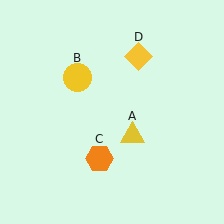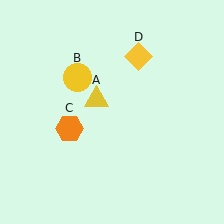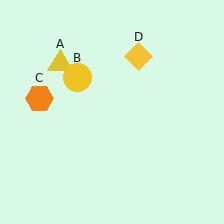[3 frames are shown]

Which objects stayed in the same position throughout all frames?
Yellow circle (object B) and yellow diamond (object D) remained stationary.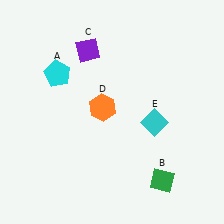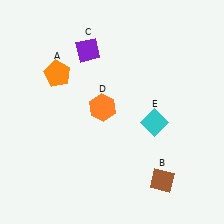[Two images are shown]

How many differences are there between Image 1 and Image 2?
There are 2 differences between the two images.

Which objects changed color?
A changed from cyan to orange. B changed from green to brown.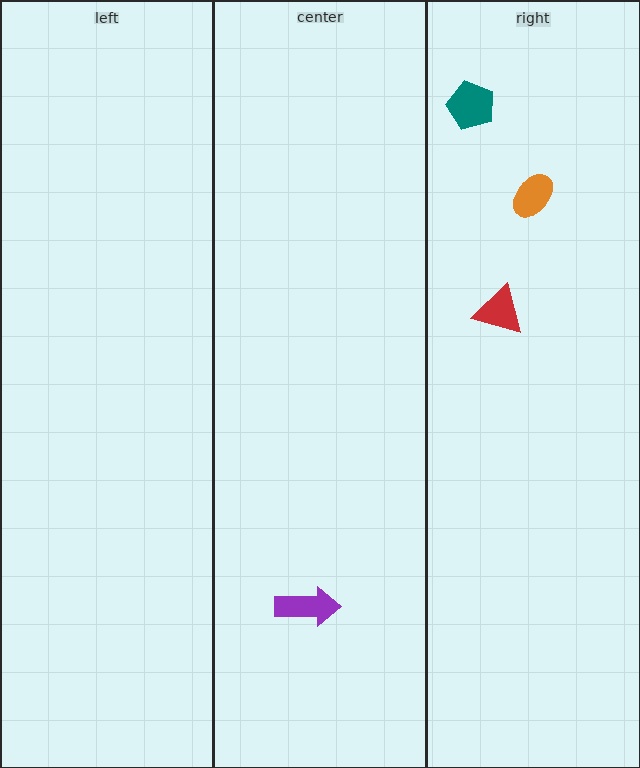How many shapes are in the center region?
1.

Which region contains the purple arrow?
The center region.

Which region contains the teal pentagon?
The right region.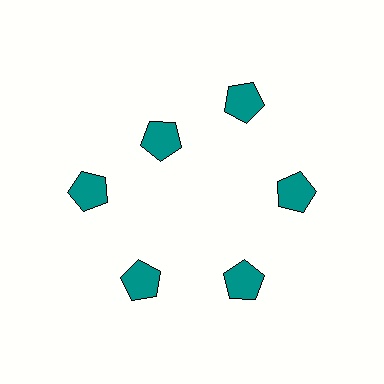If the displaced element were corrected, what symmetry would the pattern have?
It would have 6-fold rotational symmetry — the pattern would map onto itself every 60 degrees.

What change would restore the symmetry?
The symmetry would be restored by moving it outward, back onto the ring so that all 6 pentagons sit at equal angles and equal distance from the center.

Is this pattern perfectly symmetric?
No. The 6 teal pentagons are arranged in a ring, but one element near the 11 o'clock position is pulled inward toward the center, breaking the 6-fold rotational symmetry.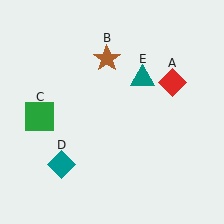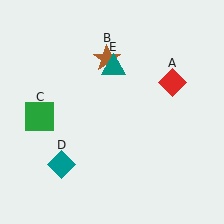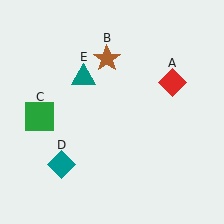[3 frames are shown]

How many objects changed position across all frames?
1 object changed position: teal triangle (object E).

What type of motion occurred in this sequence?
The teal triangle (object E) rotated counterclockwise around the center of the scene.